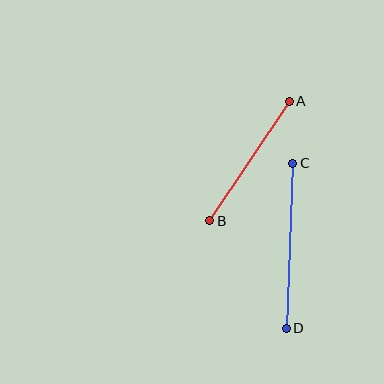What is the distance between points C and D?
The distance is approximately 165 pixels.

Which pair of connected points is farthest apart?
Points C and D are farthest apart.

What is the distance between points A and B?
The distance is approximately 144 pixels.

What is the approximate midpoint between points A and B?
The midpoint is at approximately (250, 161) pixels.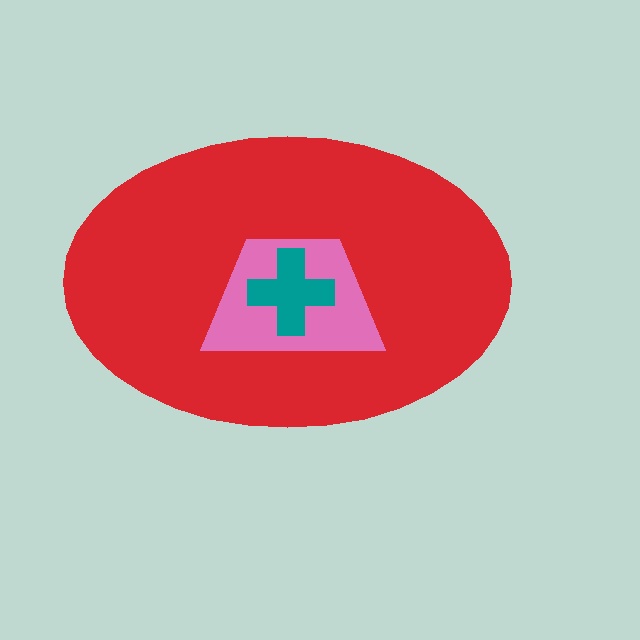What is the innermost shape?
The teal cross.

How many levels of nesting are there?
3.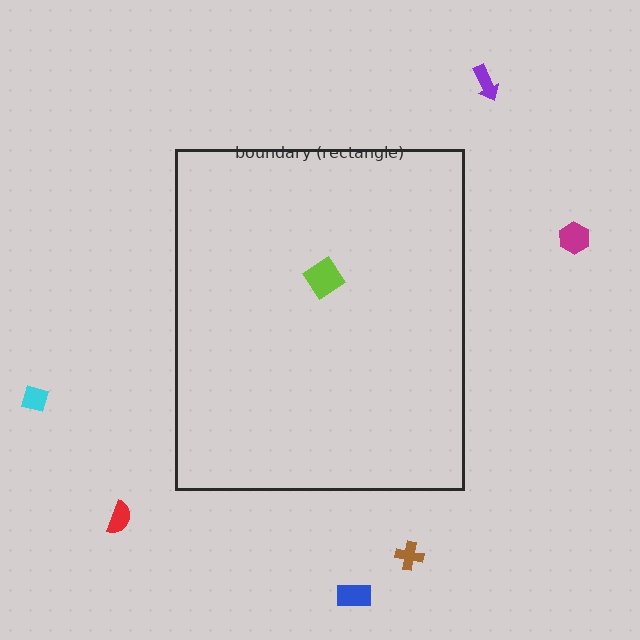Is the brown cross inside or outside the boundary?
Outside.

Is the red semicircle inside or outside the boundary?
Outside.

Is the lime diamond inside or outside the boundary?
Inside.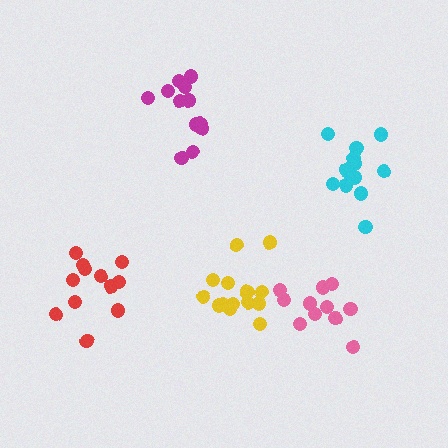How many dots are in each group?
Group 1: 12 dots, Group 2: 12 dots, Group 3: 13 dots, Group 4: 14 dots, Group 5: 12 dots (63 total).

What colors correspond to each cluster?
The clusters are colored: magenta, red, cyan, yellow, pink.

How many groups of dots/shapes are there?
There are 5 groups.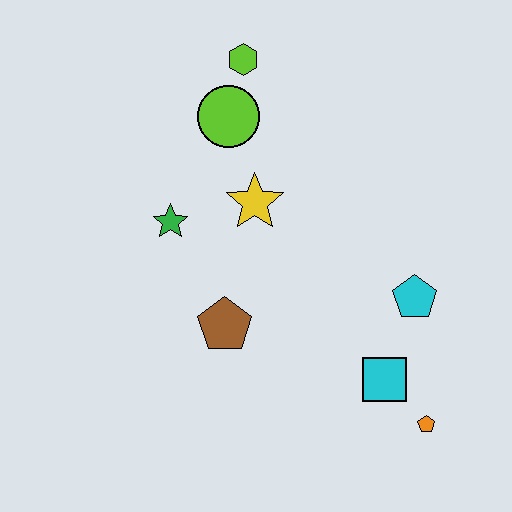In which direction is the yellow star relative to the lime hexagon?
The yellow star is below the lime hexagon.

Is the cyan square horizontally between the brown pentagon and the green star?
No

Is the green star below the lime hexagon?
Yes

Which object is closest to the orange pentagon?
The cyan square is closest to the orange pentagon.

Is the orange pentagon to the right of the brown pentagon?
Yes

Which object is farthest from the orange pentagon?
The lime hexagon is farthest from the orange pentagon.